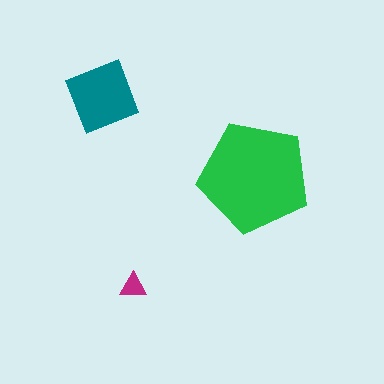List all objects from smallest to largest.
The magenta triangle, the teal diamond, the green pentagon.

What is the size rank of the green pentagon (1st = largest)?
1st.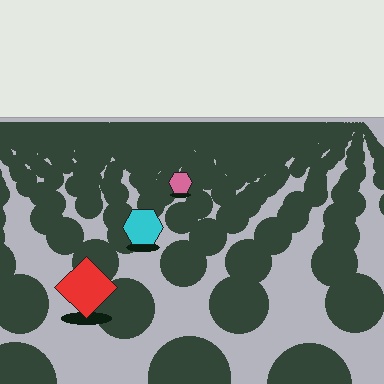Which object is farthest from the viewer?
The pink hexagon is farthest from the viewer. It appears smaller and the ground texture around it is denser.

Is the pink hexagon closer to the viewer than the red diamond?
No. The red diamond is closer — you can tell from the texture gradient: the ground texture is coarser near it.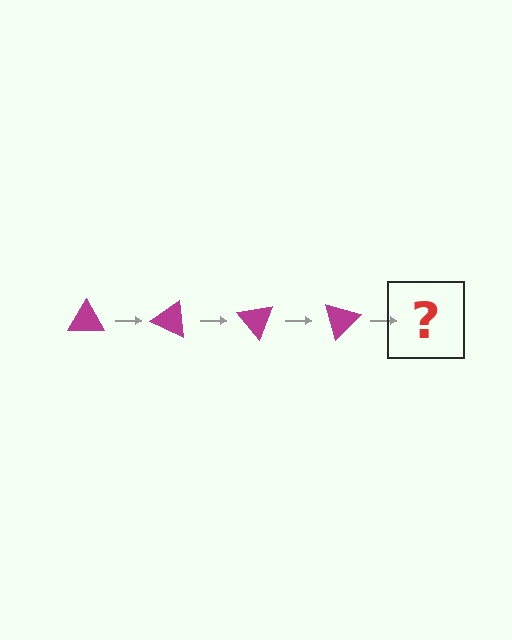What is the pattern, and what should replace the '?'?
The pattern is that the triangle rotates 25 degrees each step. The '?' should be a magenta triangle rotated 100 degrees.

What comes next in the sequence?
The next element should be a magenta triangle rotated 100 degrees.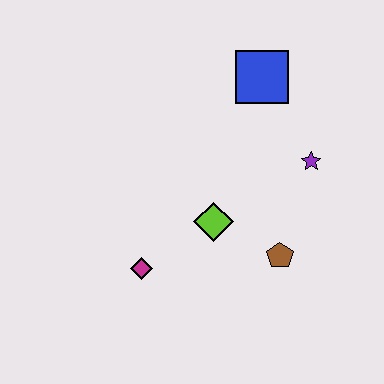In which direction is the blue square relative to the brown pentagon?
The blue square is above the brown pentagon.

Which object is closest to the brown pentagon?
The lime diamond is closest to the brown pentagon.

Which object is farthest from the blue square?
The magenta diamond is farthest from the blue square.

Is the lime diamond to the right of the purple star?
No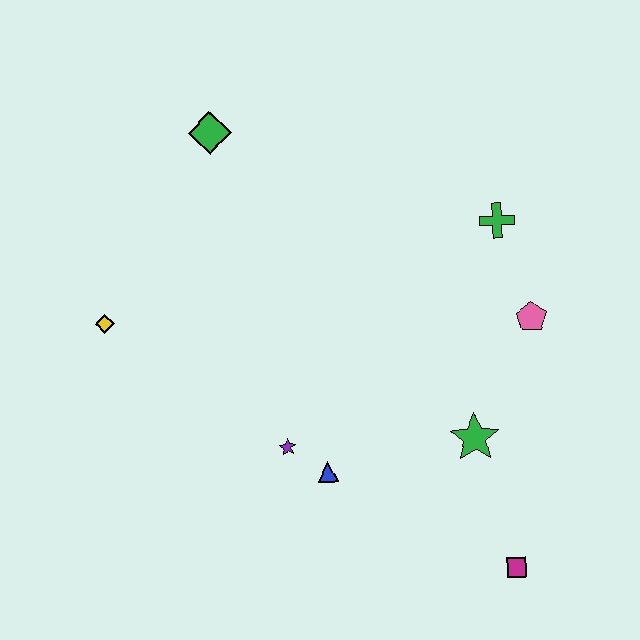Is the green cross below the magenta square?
No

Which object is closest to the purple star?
The blue triangle is closest to the purple star.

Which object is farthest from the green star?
The green diamond is farthest from the green star.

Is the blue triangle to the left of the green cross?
Yes